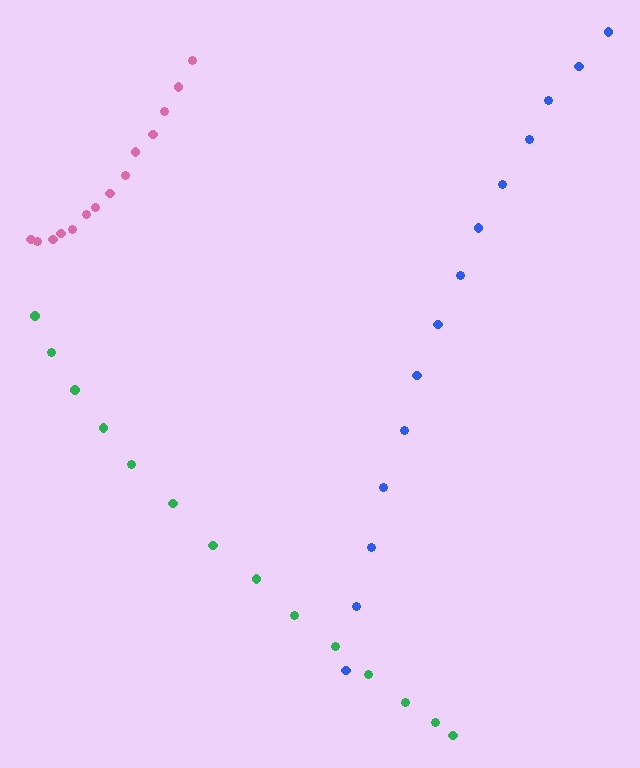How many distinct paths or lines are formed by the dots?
There are 3 distinct paths.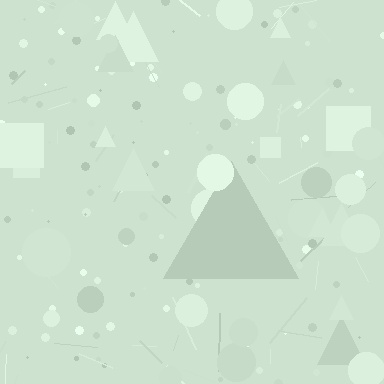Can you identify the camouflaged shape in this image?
The camouflaged shape is a triangle.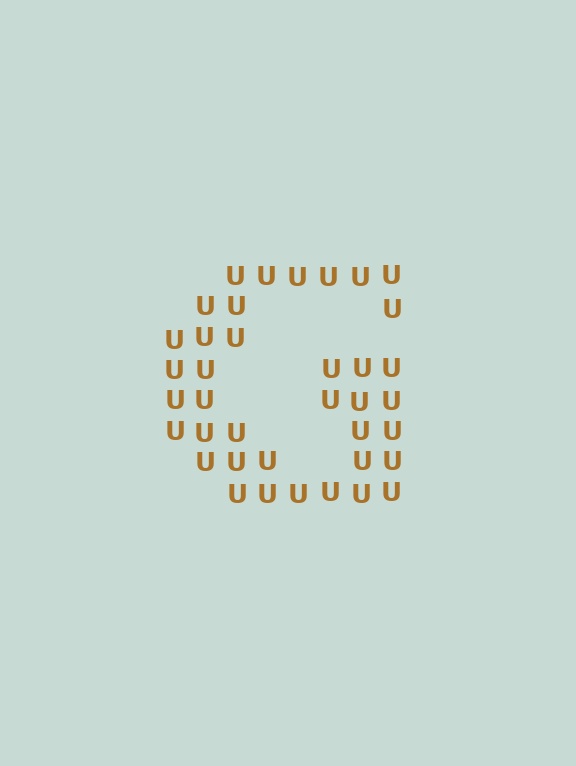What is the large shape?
The large shape is the letter G.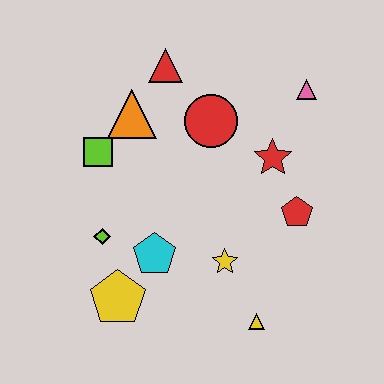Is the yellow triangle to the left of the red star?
Yes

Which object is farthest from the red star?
The yellow pentagon is farthest from the red star.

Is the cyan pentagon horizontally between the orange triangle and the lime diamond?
No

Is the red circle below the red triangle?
Yes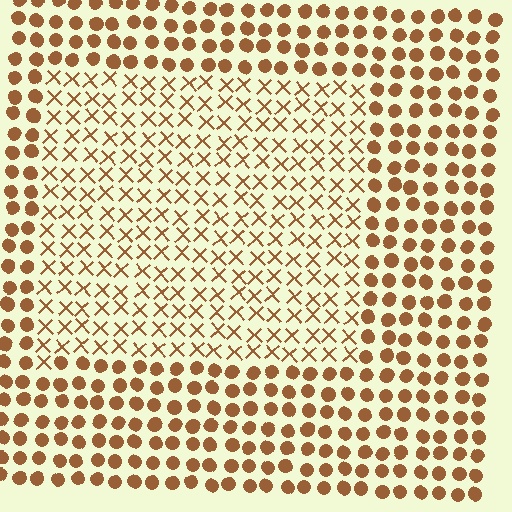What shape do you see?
I see a rectangle.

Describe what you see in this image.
The image is filled with small brown elements arranged in a uniform grid. A rectangle-shaped region contains X marks, while the surrounding area contains circles. The boundary is defined purely by the change in element shape.